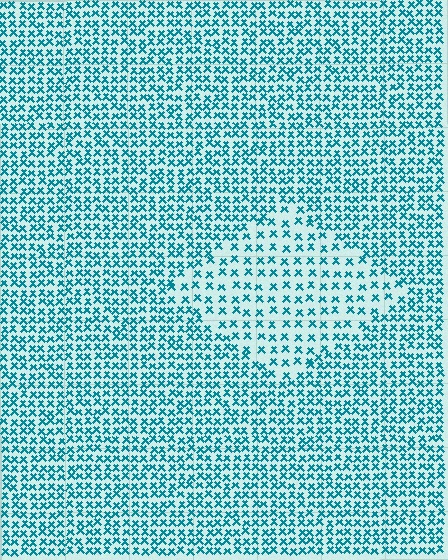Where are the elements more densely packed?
The elements are more densely packed outside the diamond boundary.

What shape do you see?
I see a diamond.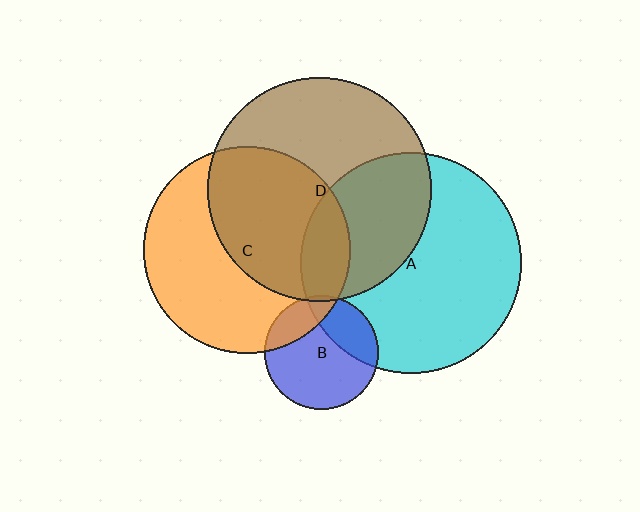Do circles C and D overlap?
Yes.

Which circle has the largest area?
Circle D (brown).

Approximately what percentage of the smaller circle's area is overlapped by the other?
Approximately 50%.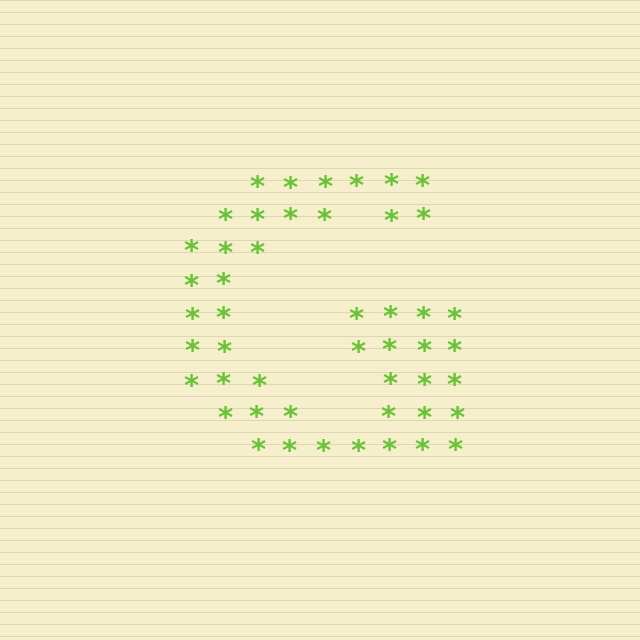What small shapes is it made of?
It is made of small asterisks.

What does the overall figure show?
The overall figure shows the letter G.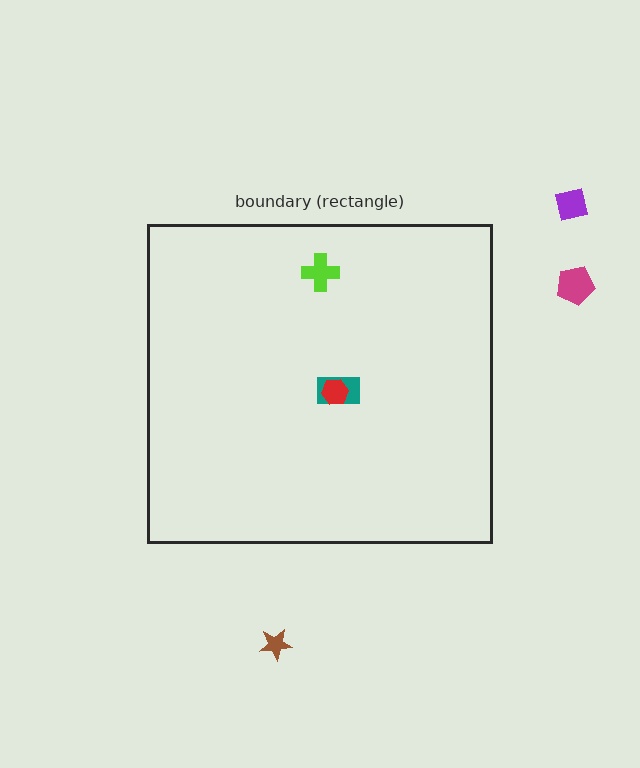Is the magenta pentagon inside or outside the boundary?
Outside.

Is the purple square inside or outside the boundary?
Outside.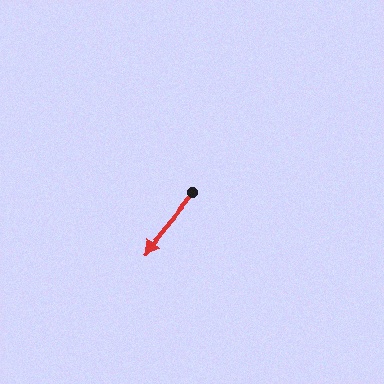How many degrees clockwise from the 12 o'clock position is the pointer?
Approximately 219 degrees.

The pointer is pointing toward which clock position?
Roughly 7 o'clock.